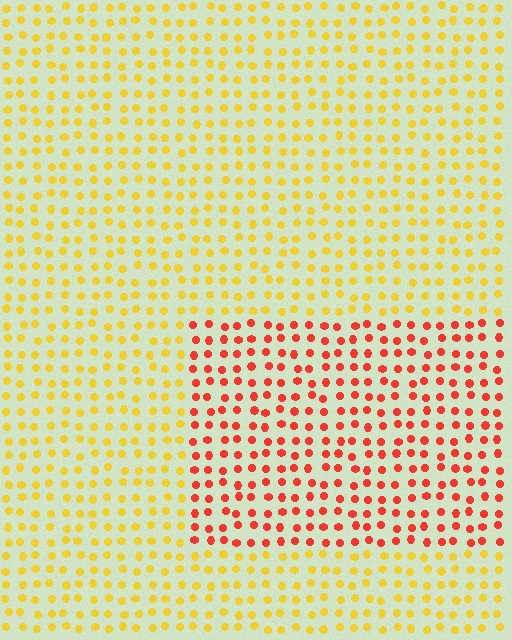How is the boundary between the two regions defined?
The boundary is defined purely by a slight shift in hue (about 47 degrees). Spacing, size, and orientation are identical on both sides.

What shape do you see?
I see a rectangle.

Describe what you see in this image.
The image is filled with small yellow elements in a uniform arrangement. A rectangle-shaped region is visible where the elements are tinted to a slightly different hue, forming a subtle color boundary.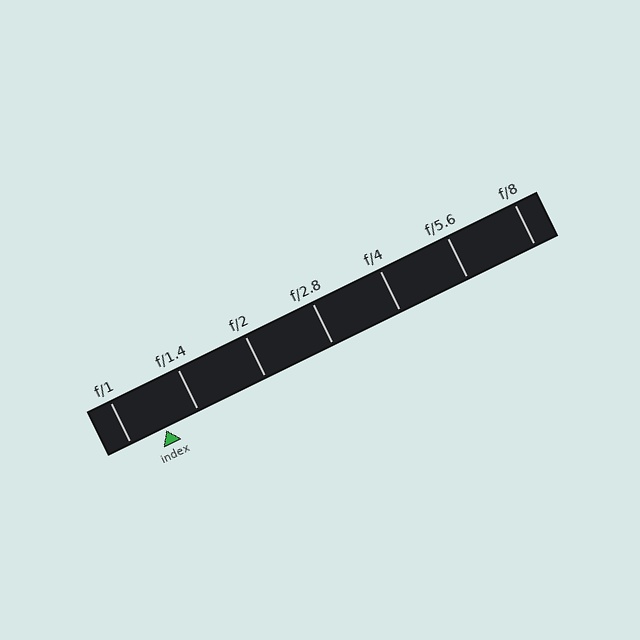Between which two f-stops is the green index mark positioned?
The index mark is between f/1 and f/1.4.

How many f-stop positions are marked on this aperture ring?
There are 7 f-stop positions marked.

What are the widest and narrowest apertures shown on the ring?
The widest aperture shown is f/1 and the narrowest is f/8.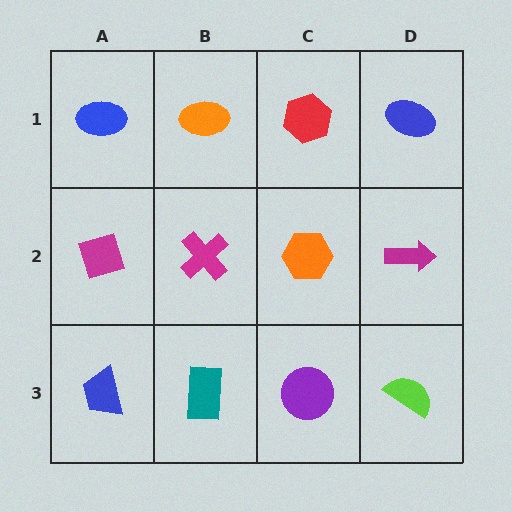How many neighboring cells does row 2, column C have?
4.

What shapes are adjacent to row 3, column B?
A magenta cross (row 2, column B), a blue trapezoid (row 3, column A), a purple circle (row 3, column C).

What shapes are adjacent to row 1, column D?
A magenta arrow (row 2, column D), a red hexagon (row 1, column C).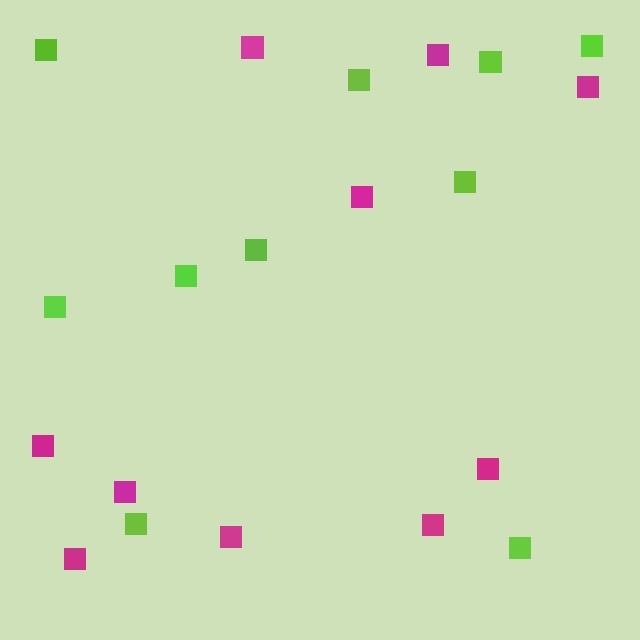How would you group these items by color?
There are 2 groups: one group of magenta squares (10) and one group of lime squares (10).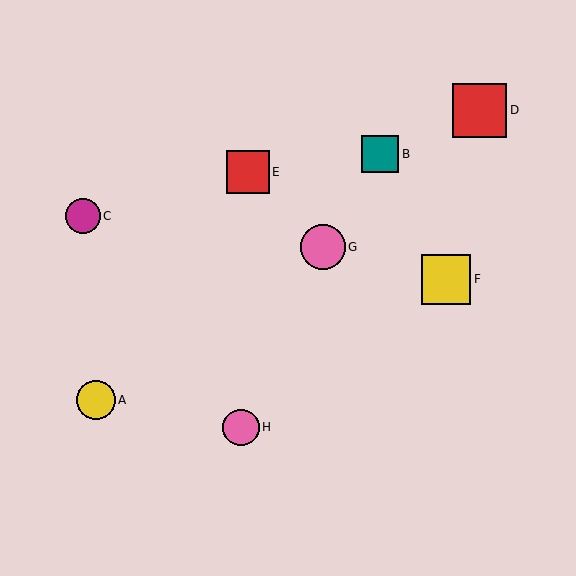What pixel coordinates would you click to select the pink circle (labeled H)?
Click at (241, 427) to select the pink circle H.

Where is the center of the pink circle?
The center of the pink circle is at (241, 427).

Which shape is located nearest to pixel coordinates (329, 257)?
The pink circle (labeled G) at (323, 247) is nearest to that location.